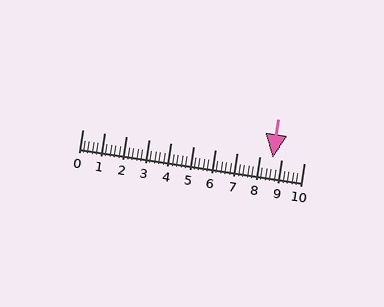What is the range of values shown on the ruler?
The ruler shows values from 0 to 10.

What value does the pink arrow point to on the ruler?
The pink arrow points to approximately 8.6.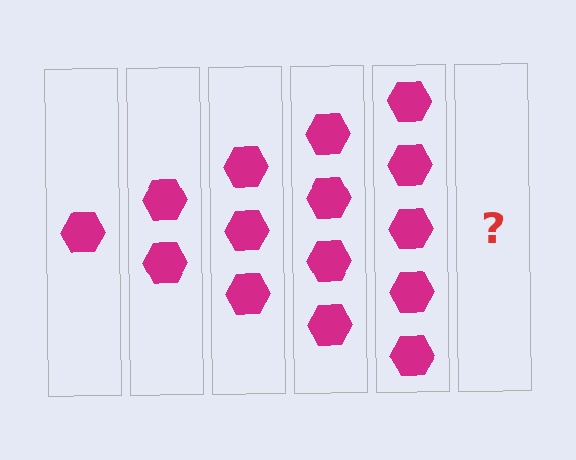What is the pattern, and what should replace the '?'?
The pattern is that each step adds one more hexagon. The '?' should be 6 hexagons.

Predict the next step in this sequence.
The next step is 6 hexagons.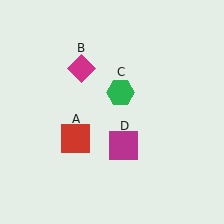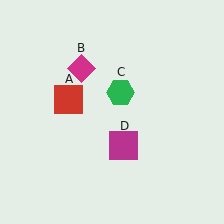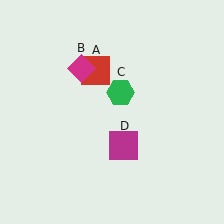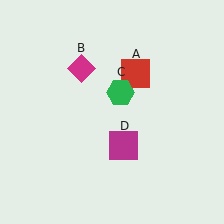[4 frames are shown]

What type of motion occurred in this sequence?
The red square (object A) rotated clockwise around the center of the scene.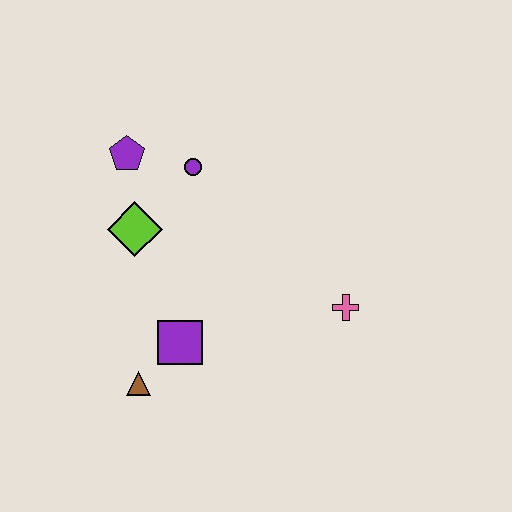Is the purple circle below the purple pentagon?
Yes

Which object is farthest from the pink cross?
The purple pentagon is farthest from the pink cross.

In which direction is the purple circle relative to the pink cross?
The purple circle is to the left of the pink cross.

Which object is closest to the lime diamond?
The purple pentagon is closest to the lime diamond.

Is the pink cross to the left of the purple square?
No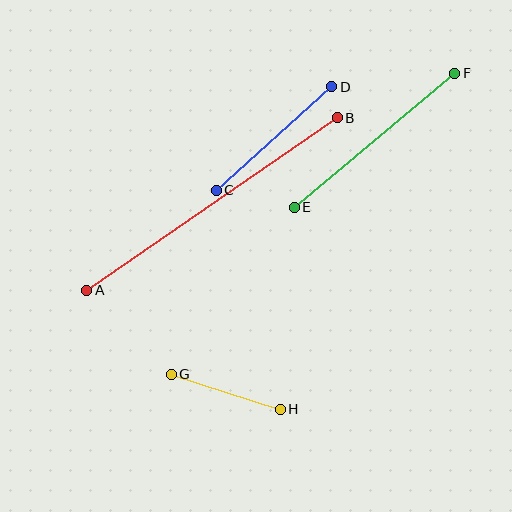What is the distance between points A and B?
The distance is approximately 304 pixels.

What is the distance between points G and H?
The distance is approximately 114 pixels.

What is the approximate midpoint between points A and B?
The midpoint is at approximately (212, 204) pixels.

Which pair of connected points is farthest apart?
Points A and B are farthest apart.